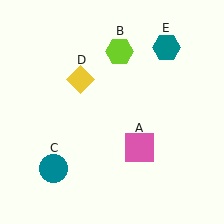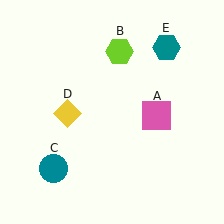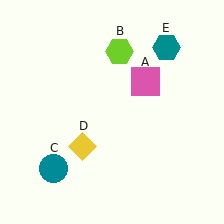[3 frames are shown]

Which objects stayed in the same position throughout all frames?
Lime hexagon (object B) and teal circle (object C) and teal hexagon (object E) remained stationary.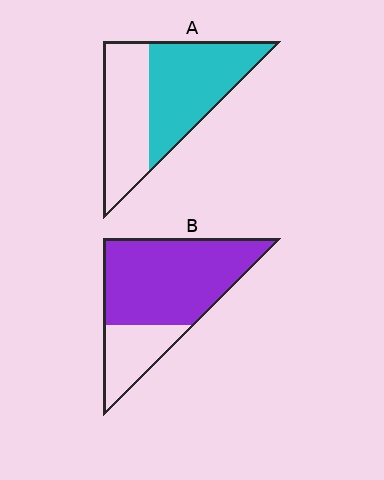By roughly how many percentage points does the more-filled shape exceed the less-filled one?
By roughly 20 percentage points (B over A).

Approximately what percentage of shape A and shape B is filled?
A is approximately 55% and B is approximately 75%.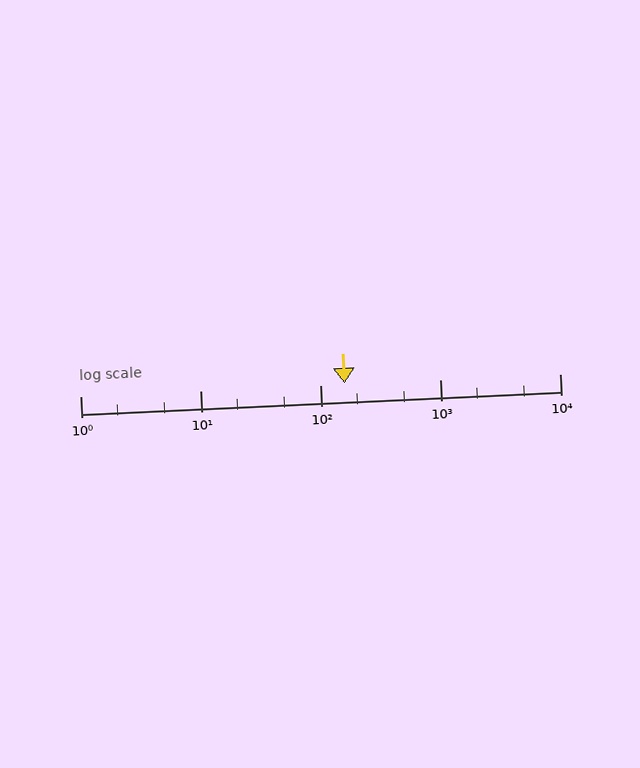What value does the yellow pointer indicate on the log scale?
The pointer indicates approximately 160.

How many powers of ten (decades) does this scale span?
The scale spans 4 decades, from 1 to 10000.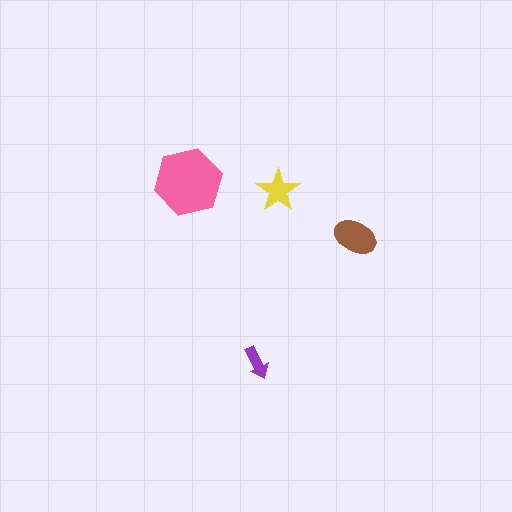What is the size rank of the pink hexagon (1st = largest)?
1st.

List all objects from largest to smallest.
The pink hexagon, the brown ellipse, the yellow star, the purple arrow.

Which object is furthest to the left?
The pink hexagon is leftmost.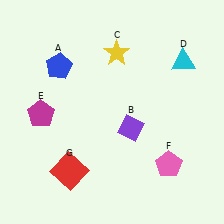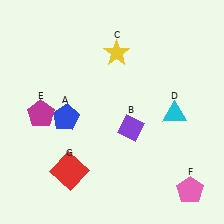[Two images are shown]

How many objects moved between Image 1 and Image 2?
3 objects moved between the two images.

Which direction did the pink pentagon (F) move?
The pink pentagon (F) moved down.